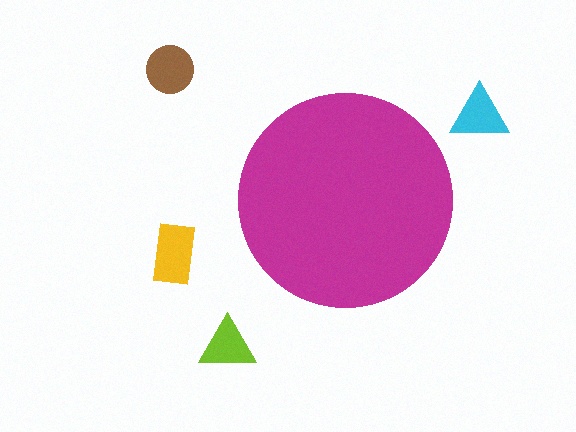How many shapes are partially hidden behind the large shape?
0 shapes are partially hidden.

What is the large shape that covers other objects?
A magenta circle.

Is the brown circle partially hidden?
No, the brown circle is fully visible.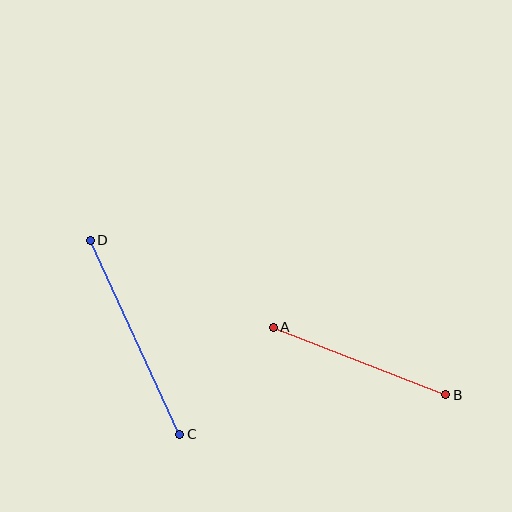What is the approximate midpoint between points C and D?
The midpoint is at approximately (135, 337) pixels.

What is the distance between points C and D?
The distance is approximately 214 pixels.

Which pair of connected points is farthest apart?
Points C and D are farthest apart.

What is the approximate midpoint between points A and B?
The midpoint is at approximately (360, 361) pixels.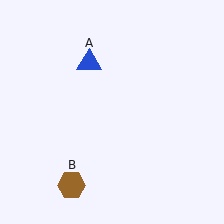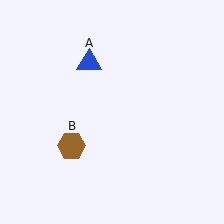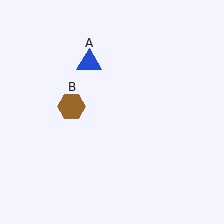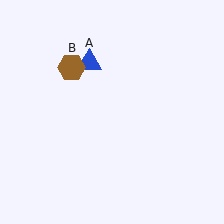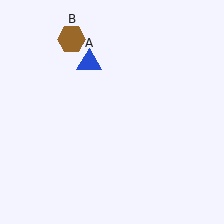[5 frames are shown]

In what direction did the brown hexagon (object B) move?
The brown hexagon (object B) moved up.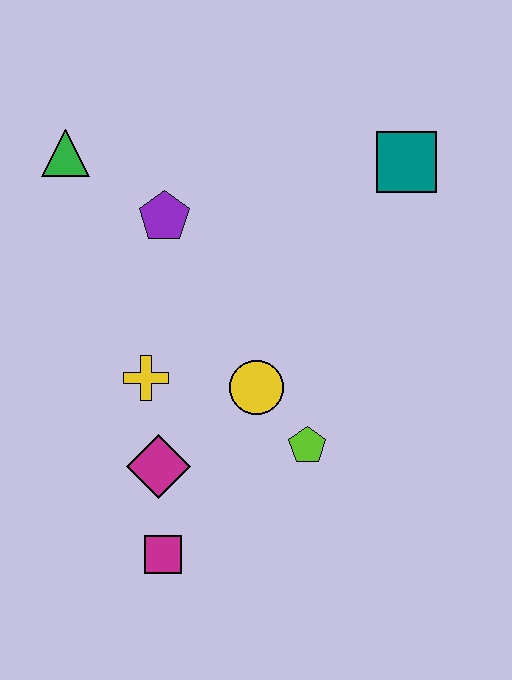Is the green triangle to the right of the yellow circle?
No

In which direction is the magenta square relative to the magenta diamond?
The magenta square is below the magenta diamond.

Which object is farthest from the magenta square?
The teal square is farthest from the magenta square.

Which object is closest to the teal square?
The purple pentagon is closest to the teal square.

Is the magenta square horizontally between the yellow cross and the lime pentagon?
Yes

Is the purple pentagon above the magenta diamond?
Yes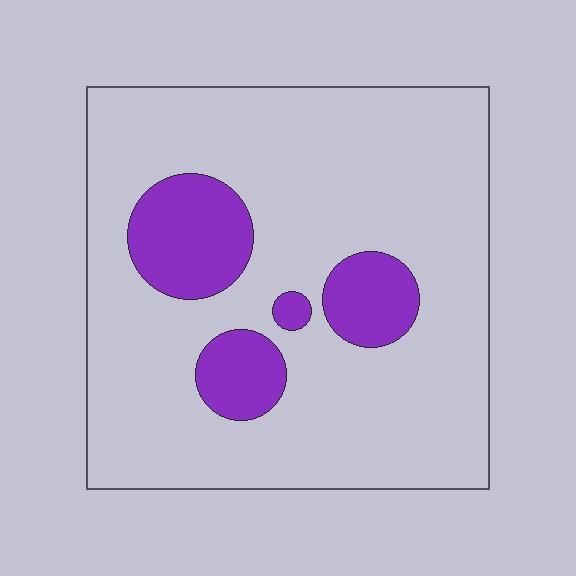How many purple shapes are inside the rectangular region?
4.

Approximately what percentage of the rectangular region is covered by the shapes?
Approximately 15%.